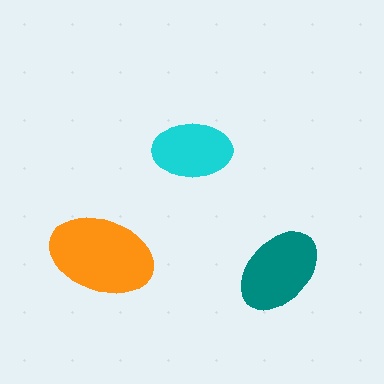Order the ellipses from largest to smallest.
the orange one, the teal one, the cyan one.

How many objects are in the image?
There are 3 objects in the image.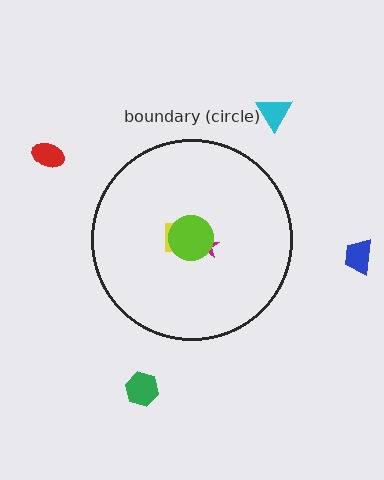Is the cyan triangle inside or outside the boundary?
Outside.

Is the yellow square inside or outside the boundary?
Inside.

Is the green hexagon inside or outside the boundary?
Outside.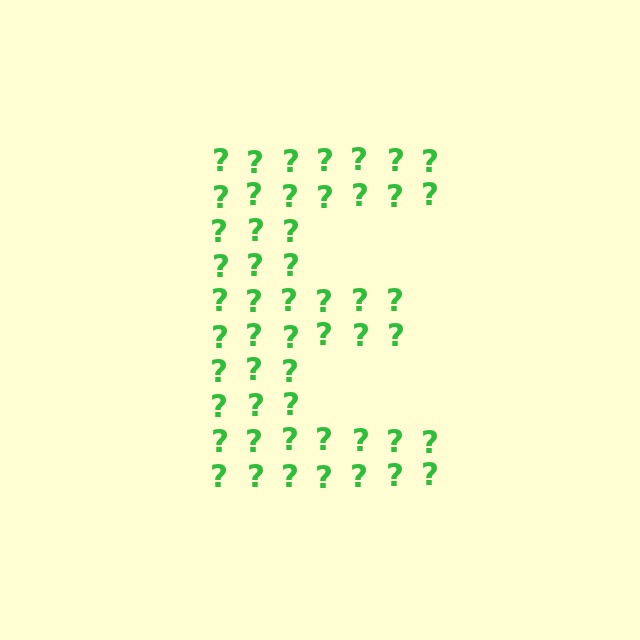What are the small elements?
The small elements are question marks.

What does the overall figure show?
The overall figure shows the letter E.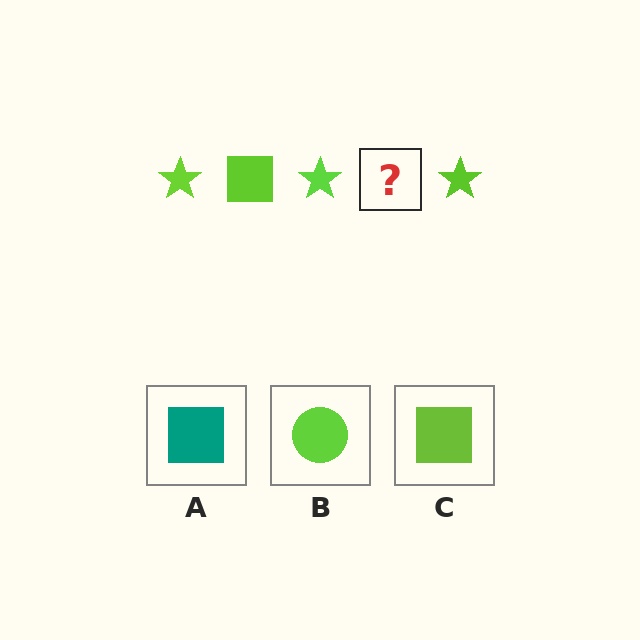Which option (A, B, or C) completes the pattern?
C.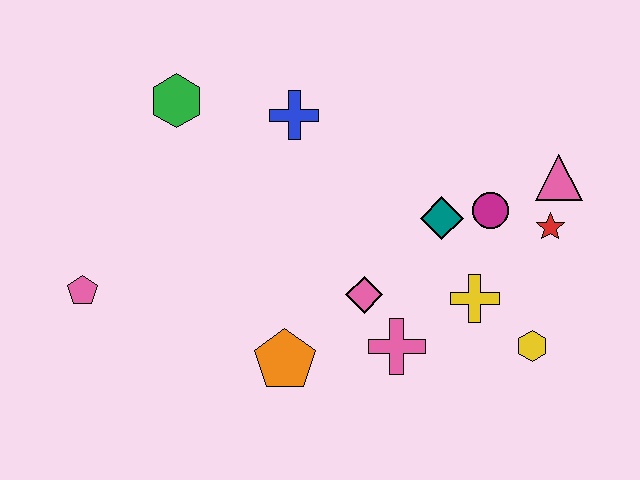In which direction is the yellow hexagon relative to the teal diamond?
The yellow hexagon is below the teal diamond.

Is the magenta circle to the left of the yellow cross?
No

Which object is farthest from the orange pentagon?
The pink triangle is farthest from the orange pentagon.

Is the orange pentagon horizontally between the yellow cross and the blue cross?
No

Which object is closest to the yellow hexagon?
The yellow cross is closest to the yellow hexagon.